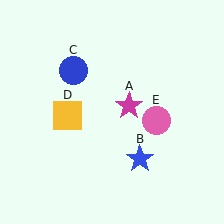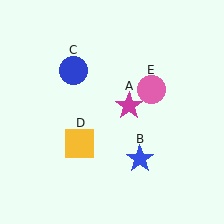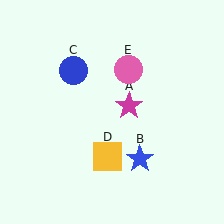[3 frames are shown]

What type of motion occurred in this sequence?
The yellow square (object D), pink circle (object E) rotated counterclockwise around the center of the scene.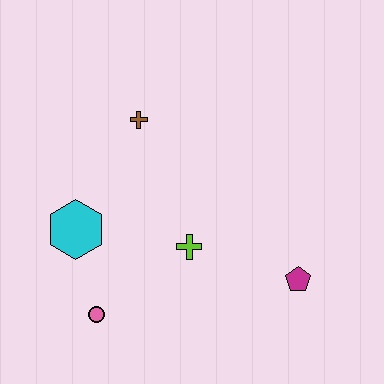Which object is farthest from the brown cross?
The magenta pentagon is farthest from the brown cross.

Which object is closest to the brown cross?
The cyan hexagon is closest to the brown cross.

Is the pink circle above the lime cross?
No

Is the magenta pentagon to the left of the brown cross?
No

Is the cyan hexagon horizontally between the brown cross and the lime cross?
No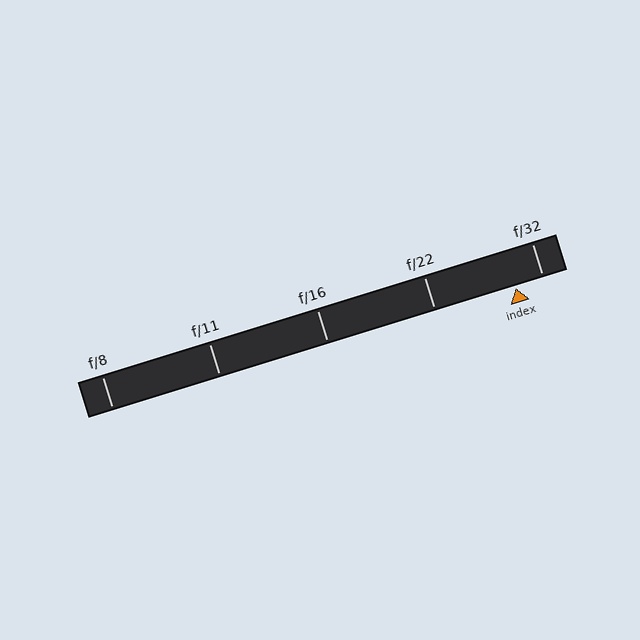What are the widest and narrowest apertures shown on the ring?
The widest aperture shown is f/8 and the narrowest is f/32.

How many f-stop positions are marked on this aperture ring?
There are 5 f-stop positions marked.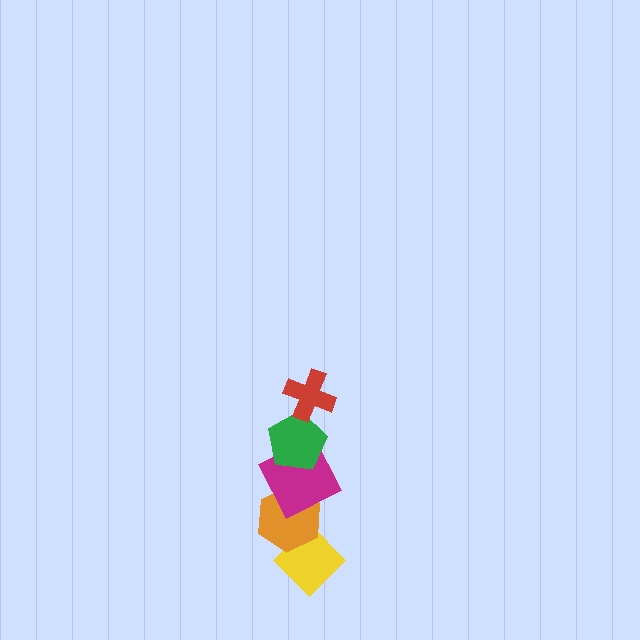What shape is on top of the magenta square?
The green pentagon is on top of the magenta square.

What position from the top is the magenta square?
The magenta square is 3rd from the top.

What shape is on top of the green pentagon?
The red cross is on top of the green pentagon.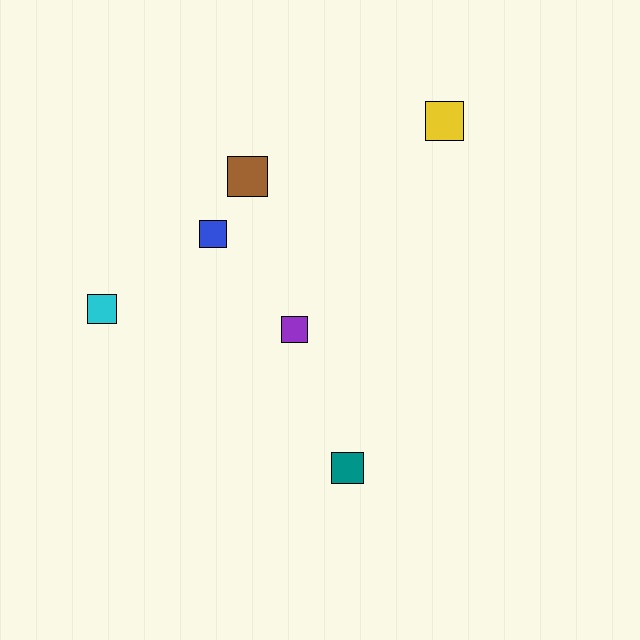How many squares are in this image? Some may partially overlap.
There are 6 squares.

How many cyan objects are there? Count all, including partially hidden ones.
There is 1 cyan object.